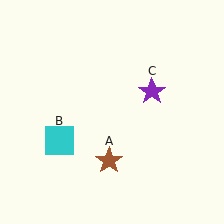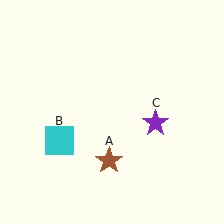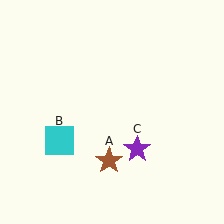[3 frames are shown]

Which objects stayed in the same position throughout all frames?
Brown star (object A) and cyan square (object B) remained stationary.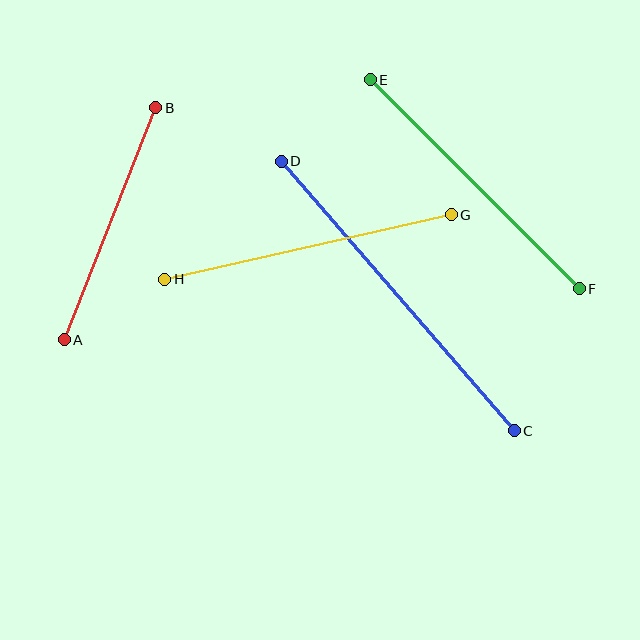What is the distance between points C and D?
The distance is approximately 356 pixels.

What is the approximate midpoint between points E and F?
The midpoint is at approximately (475, 184) pixels.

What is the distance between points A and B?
The distance is approximately 249 pixels.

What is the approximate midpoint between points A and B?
The midpoint is at approximately (110, 224) pixels.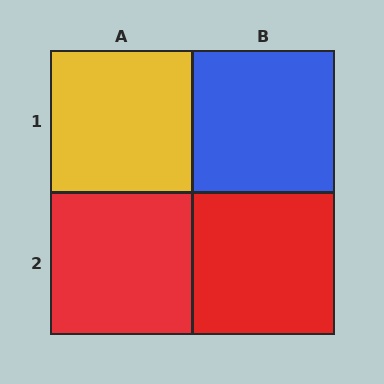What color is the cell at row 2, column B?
Red.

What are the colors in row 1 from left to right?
Yellow, blue.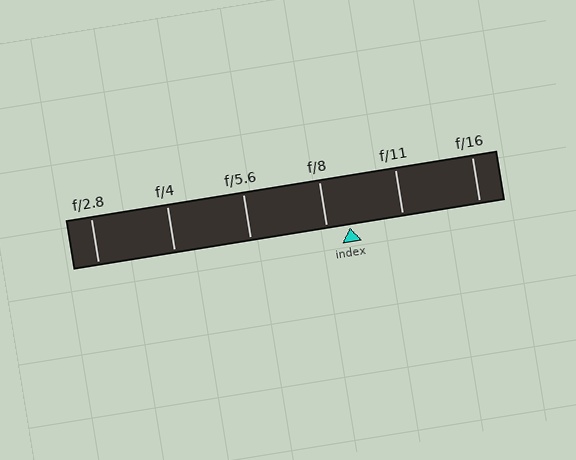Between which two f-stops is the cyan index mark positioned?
The index mark is between f/8 and f/11.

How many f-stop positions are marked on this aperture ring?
There are 6 f-stop positions marked.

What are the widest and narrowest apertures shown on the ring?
The widest aperture shown is f/2.8 and the narrowest is f/16.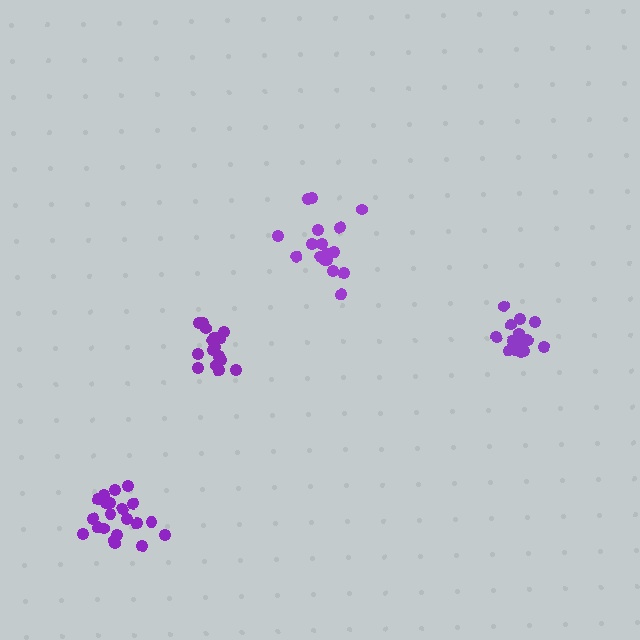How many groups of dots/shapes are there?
There are 4 groups.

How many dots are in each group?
Group 1: 15 dots, Group 2: 16 dots, Group 3: 17 dots, Group 4: 21 dots (69 total).